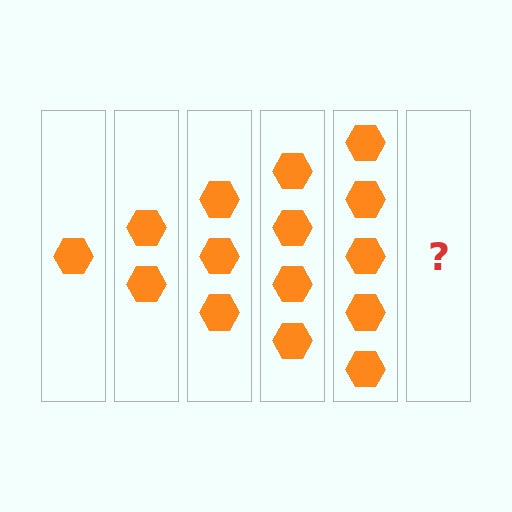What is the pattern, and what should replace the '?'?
The pattern is that each step adds one more hexagon. The '?' should be 6 hexagons.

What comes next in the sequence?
The next element should be 6 hexagons.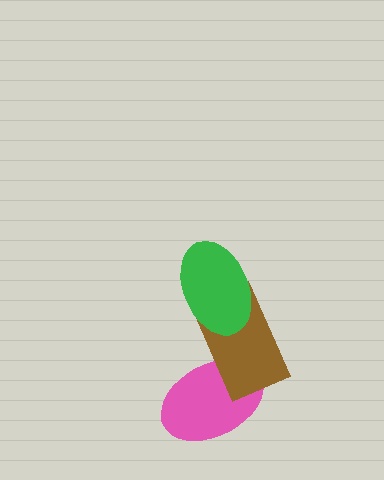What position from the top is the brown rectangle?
The brown rectangle is 2nd from the top.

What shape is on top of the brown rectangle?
The green ellipse is on top of the brown rectangle.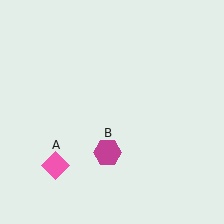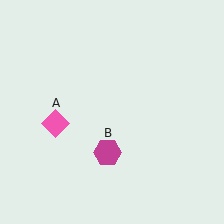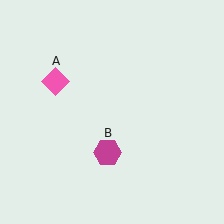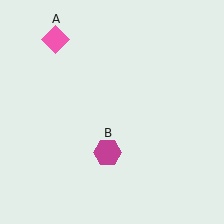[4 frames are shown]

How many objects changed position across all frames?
1 object changed position: pink diamond (object A).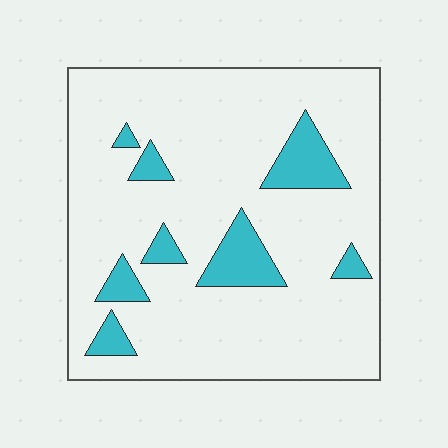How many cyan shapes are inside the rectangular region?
8.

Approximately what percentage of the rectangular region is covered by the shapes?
Approximately 15%.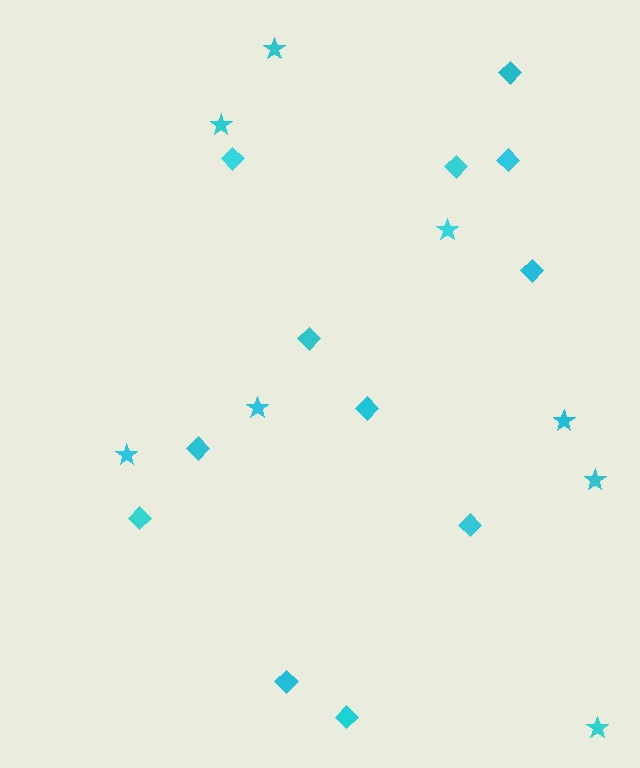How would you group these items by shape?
There are 2 groups: one group of stars (8) and one group of diamonds (12).